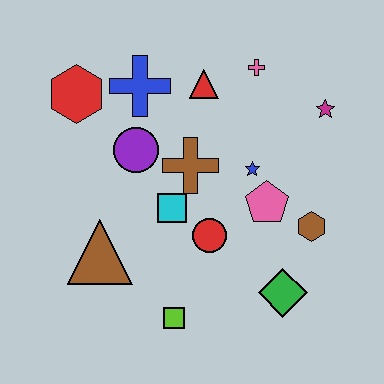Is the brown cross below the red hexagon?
Yes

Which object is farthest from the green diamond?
The red hexagon is farthest from the green diamond.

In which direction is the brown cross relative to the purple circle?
The brown cross is to the right of the purple circle.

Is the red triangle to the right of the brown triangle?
Yes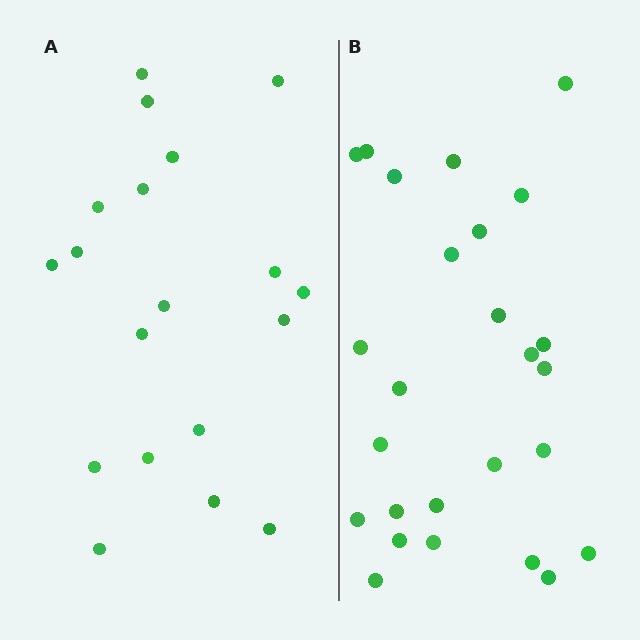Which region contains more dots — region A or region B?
Region B (the right region) has more dots.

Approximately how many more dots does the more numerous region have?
Region B has roughly 8 or so more dots than region A.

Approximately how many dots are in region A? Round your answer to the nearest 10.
About 20 dots. (The exact count is 19, which rounds to 20.)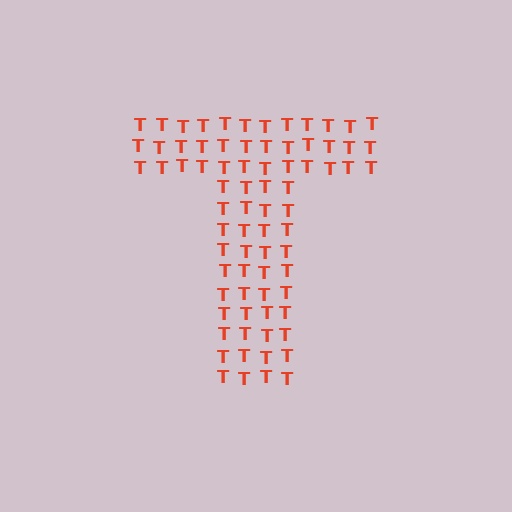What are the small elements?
The small elements are letter T's.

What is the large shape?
The large shape is the letter T.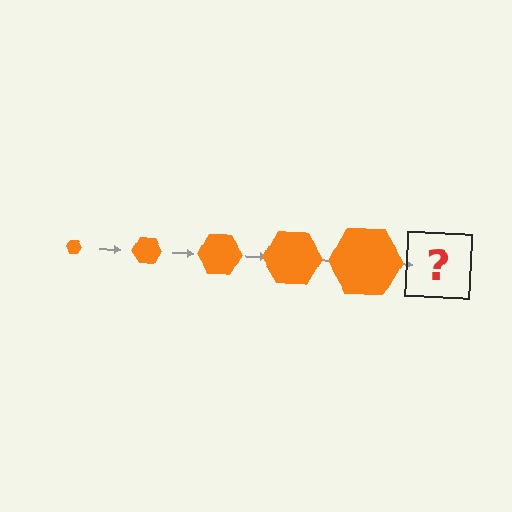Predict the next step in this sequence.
The next step is an orange hexagon, larger than the previous one.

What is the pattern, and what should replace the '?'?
The pattern is that the hexagon gets progressively larger each step. The '?' should be an orange hexagon, larger than the previous one.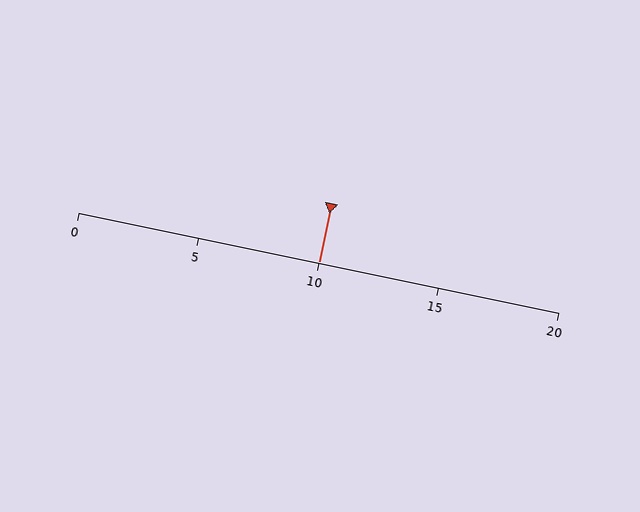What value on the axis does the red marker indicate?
The marker indicates approximately 10.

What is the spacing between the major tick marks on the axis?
The major ticks are spaced 5 apart.